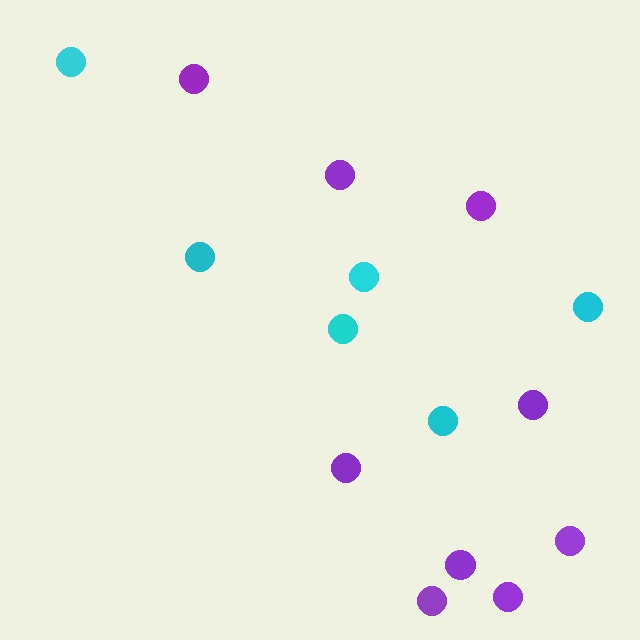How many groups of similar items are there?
There are 2 groups: one group of purple circles (9) and one group of cyan circles (6).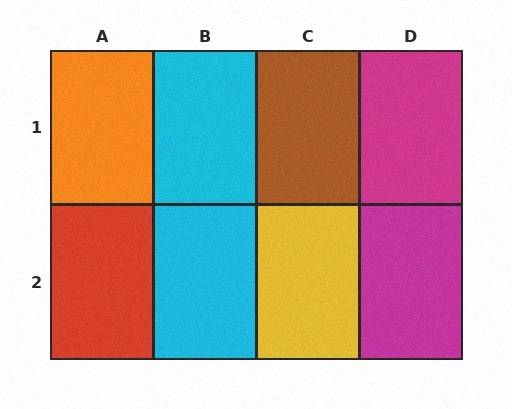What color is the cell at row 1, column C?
Brown.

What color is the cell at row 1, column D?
Magenta.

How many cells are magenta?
2 cells are magenta.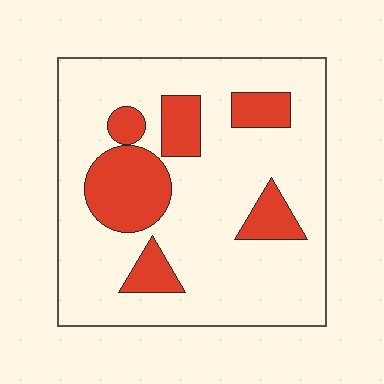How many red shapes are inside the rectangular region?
6.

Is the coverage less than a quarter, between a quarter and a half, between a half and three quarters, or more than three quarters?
Less than a quarter.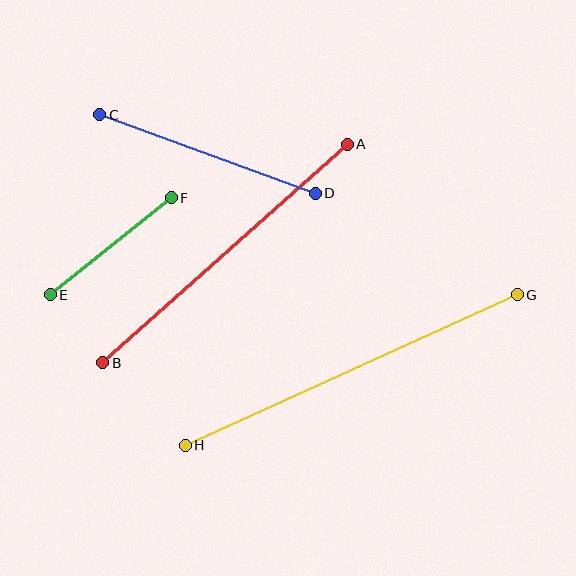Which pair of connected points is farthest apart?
Points G and H are farthest apart.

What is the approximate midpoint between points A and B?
The midpoint is at approximately (225, 254) pixels.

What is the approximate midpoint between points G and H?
The midpoint is at approximately (351, 370) pixels.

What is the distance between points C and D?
The distance is approximately 229 pixels.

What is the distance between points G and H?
The distance is approximately 364 pixels.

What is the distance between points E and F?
The distance is approximately 155 pixels.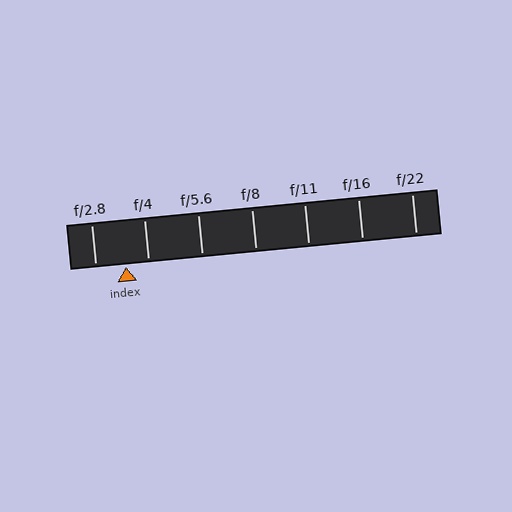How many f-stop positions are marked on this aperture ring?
There are 7 f-stop positions marked.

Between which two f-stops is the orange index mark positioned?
The index mark is between f/2.8 and f/4.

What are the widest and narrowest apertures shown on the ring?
The widest aperture shown is f/2.8 and the narrowest is f/22.